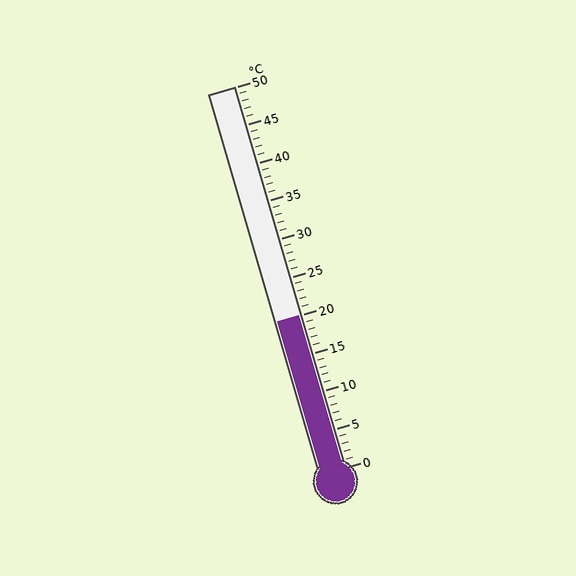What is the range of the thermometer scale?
The thermometer scale ranges from 0°C to 50°C.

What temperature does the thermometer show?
The thermometer shows approximately 20°C.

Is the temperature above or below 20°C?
The temperature is at 20°C.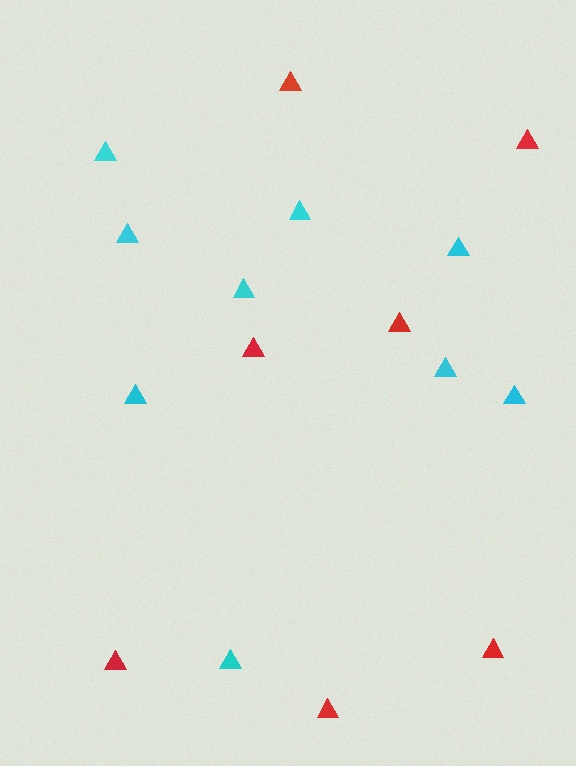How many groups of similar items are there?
There are 2 groups: one group of red triangles (7) and one group of cyan triangles (9).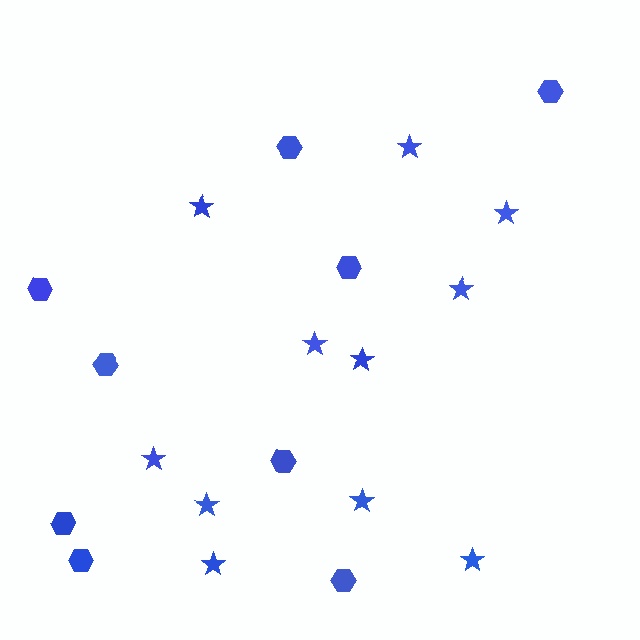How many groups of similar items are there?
There are 2 groups: one group of hexagons (9) and one group of stars (11).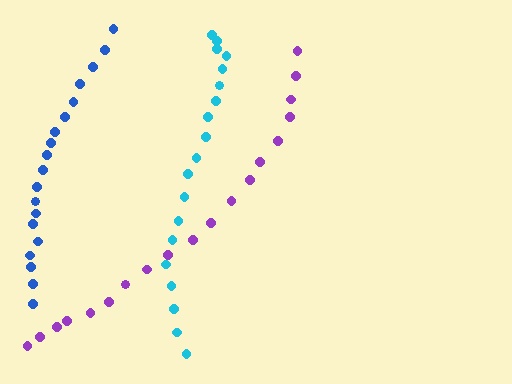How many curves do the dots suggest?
There are 3 distinct paths.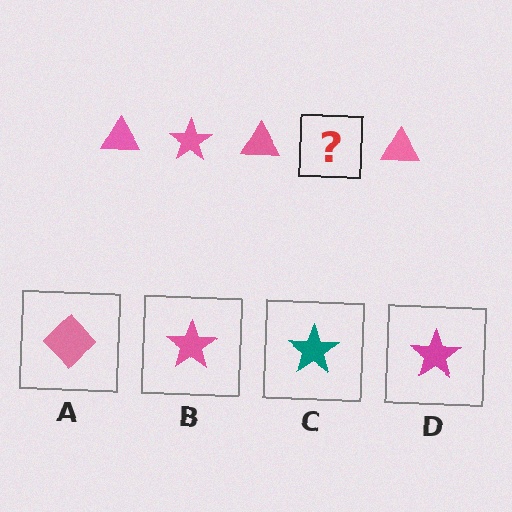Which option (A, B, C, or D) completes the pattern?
B.